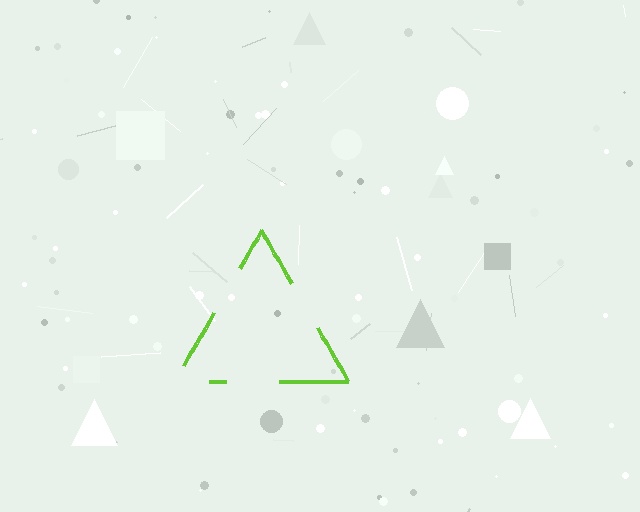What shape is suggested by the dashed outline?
The dashed outline suggests a triangle.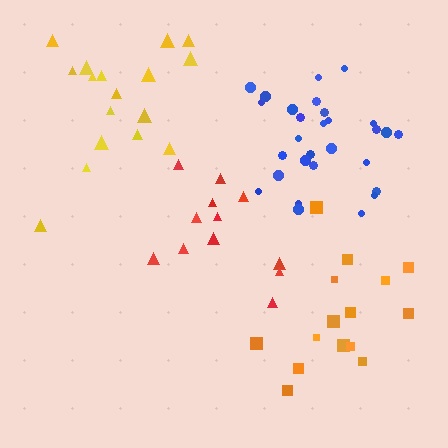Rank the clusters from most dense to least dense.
blue, red, orange, yellow.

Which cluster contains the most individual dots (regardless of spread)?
Blue (29).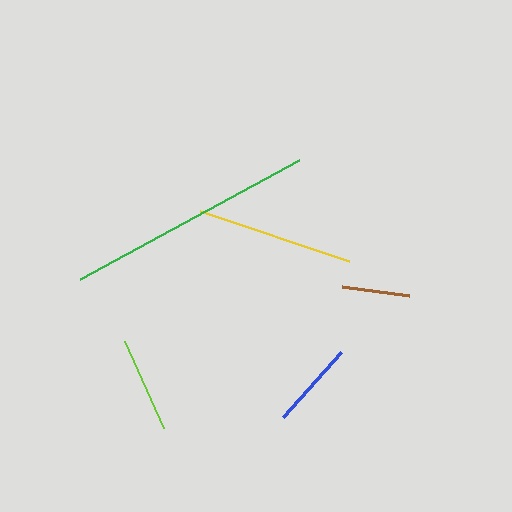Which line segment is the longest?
The green line is the longest at approximately 250 pixels.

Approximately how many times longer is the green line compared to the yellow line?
The green line is approximately 1.6 times the length of the yellow line.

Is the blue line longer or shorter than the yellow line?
The yellow line is longer than the blue line.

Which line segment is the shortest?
The brown line is the shortest at approximately 68 pixels.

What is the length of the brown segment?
The brown segment is approximately 68 pixels long.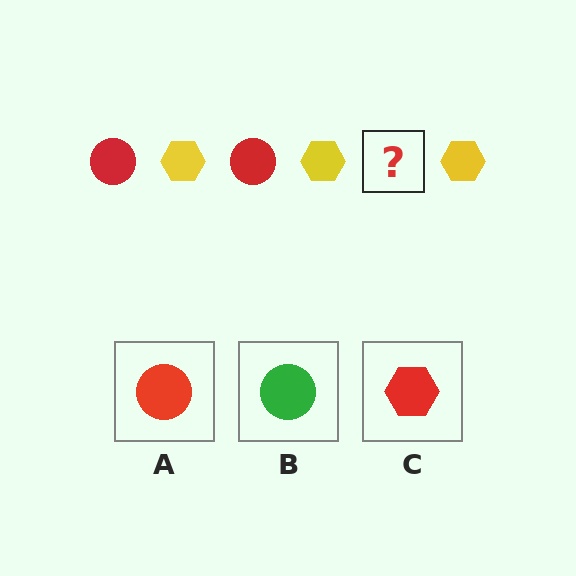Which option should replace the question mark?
Option A.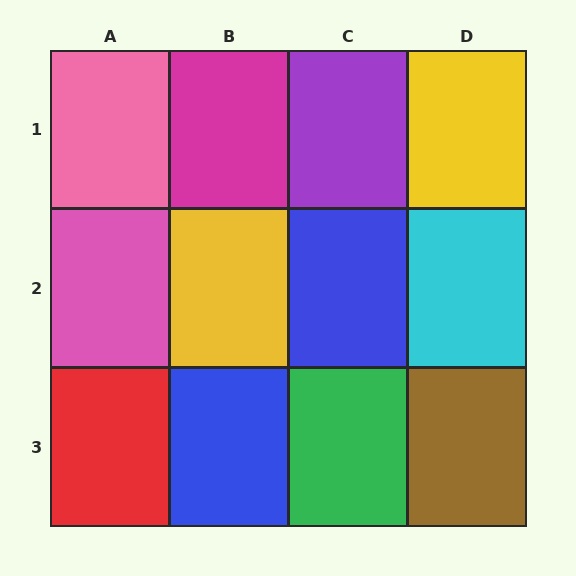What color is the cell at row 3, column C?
Green.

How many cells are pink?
2 cells are pink.